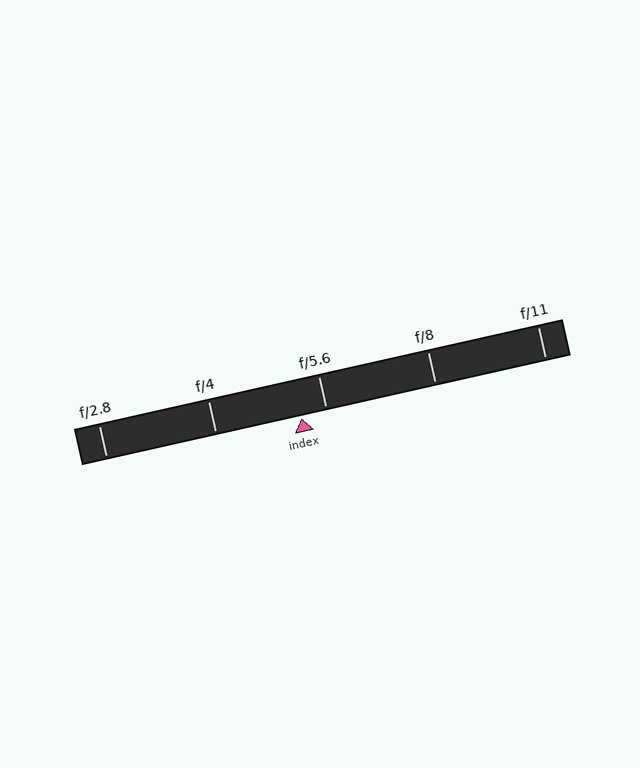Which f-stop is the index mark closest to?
The index mark is closest to f/5.6.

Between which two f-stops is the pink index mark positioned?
The index mark is between f/4 and f/5.6.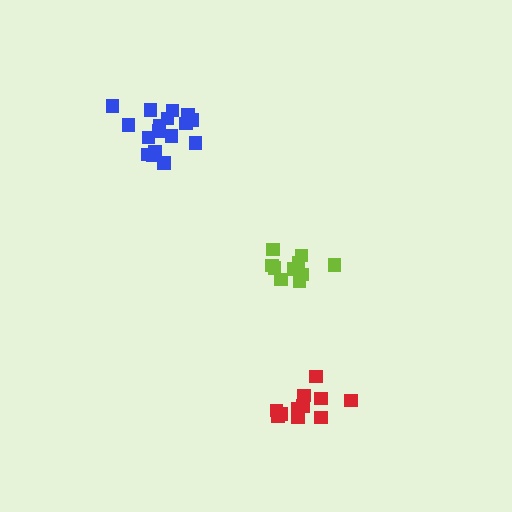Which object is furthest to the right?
The red cluster is rightmost.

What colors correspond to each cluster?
The clusters are colored: lime, blue, red.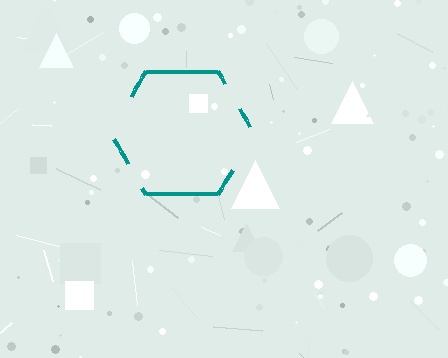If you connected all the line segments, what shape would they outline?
They would outline a hexagon.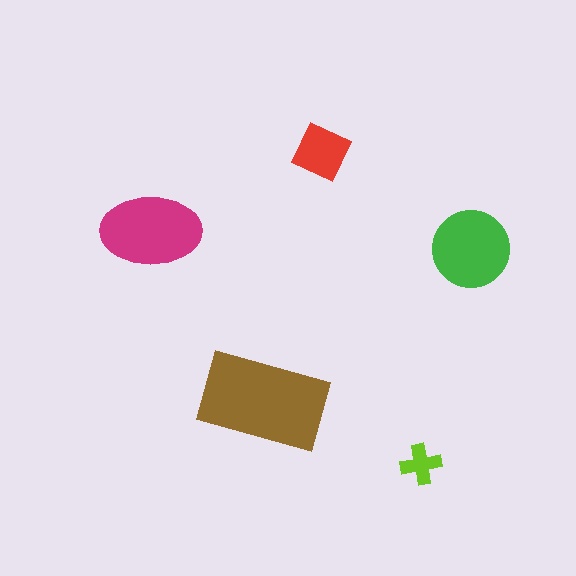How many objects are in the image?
There are 5 objects in the image.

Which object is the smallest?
The lime cross.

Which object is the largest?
The brown rectangle.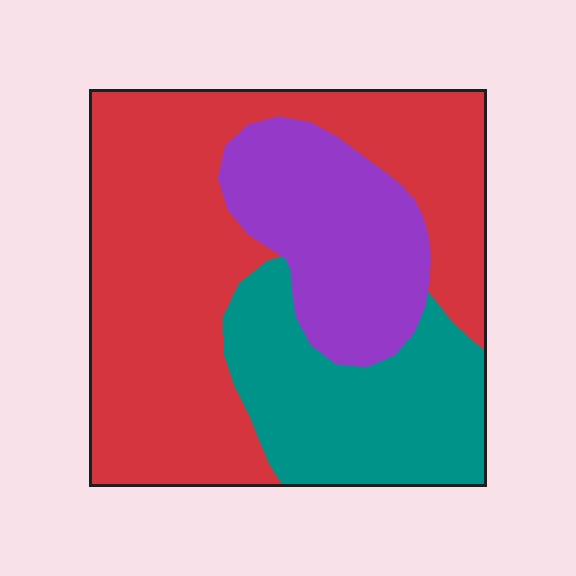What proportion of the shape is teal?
Teal takes up about one quarter (1/4) of the shape.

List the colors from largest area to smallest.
From largest to smallest: red, teal, purple.